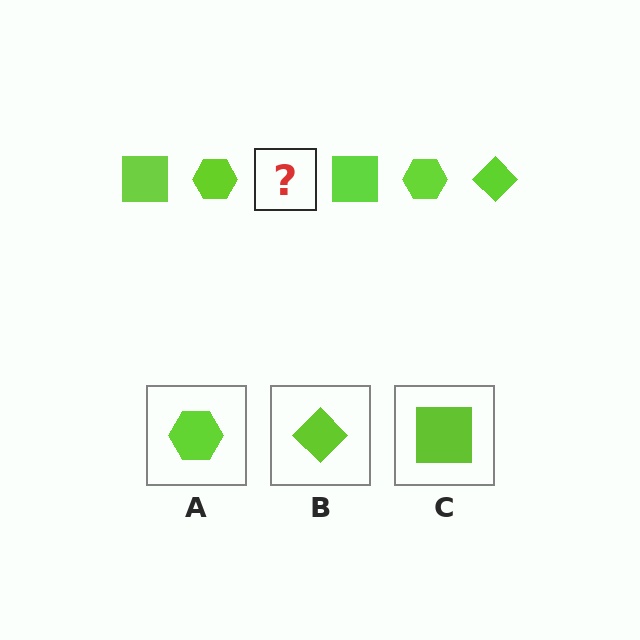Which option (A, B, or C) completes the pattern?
B.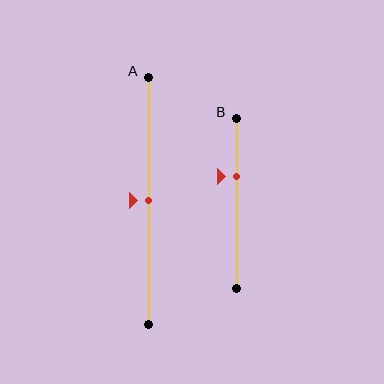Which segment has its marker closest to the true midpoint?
Segment A has its marker closest to the true midpoint.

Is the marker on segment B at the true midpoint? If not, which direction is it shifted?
No, the marker on segment B is shifted upward by about 16% of the segment length.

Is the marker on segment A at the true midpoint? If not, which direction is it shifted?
Yes, the marker on segment A is at the true midpoint.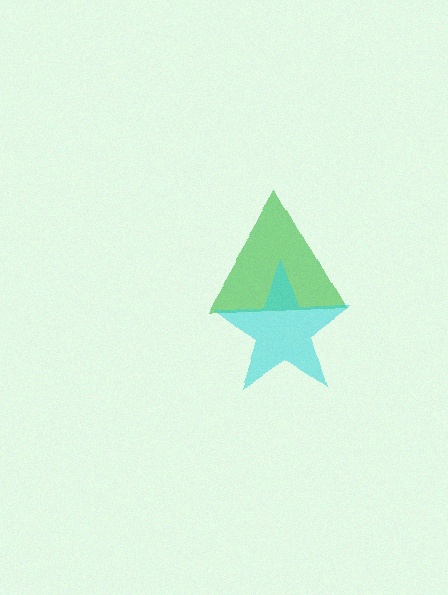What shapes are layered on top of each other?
The layered shapes are: a green triangle, a cyan star.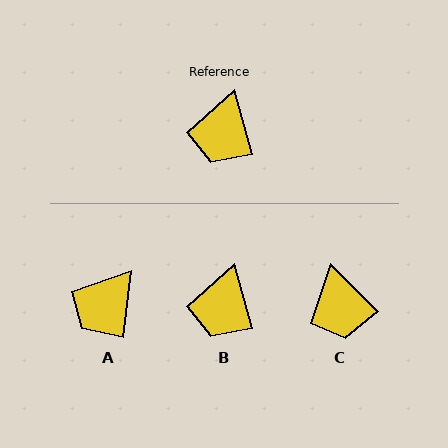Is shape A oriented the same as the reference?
No, it is off by about 23 degrees.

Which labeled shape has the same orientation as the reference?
B.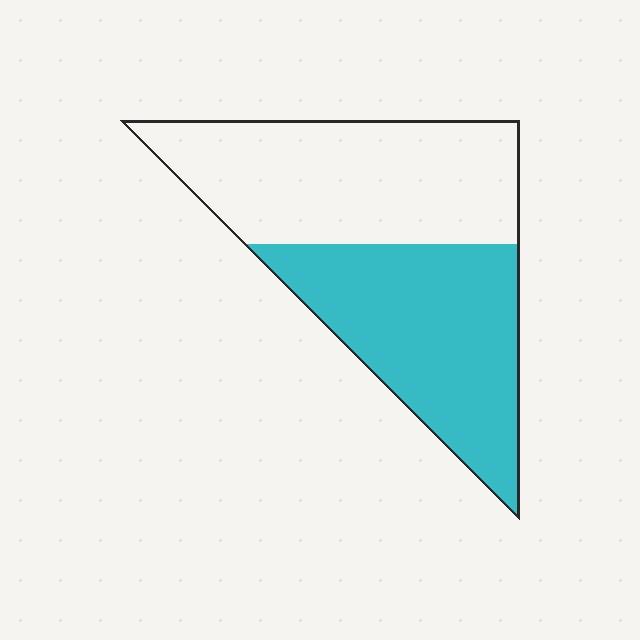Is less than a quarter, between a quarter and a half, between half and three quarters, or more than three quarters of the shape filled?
Between a quarter and a half.